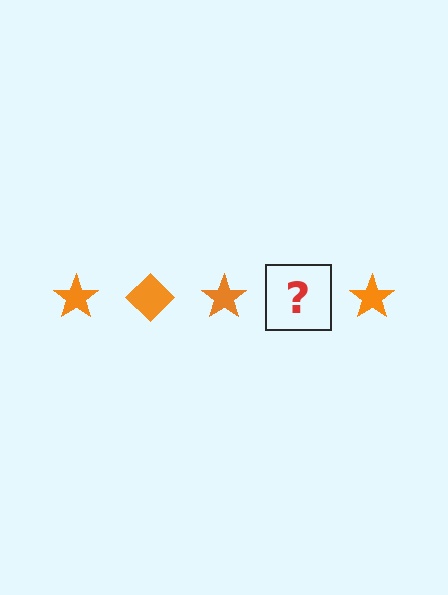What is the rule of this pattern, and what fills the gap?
The rule is that the pattern cycles through star, diamond shapes in orange. The gap should be filled with an orange diamond.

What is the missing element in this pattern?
The missing element is an orange diamond.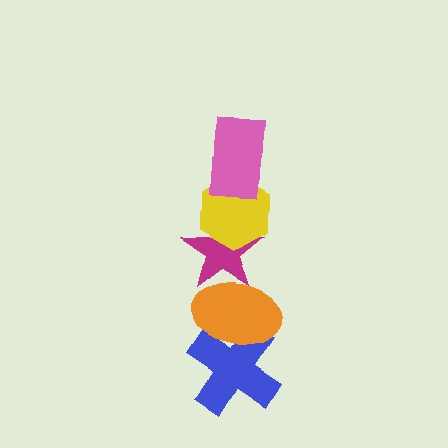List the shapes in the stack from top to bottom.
From top to bottom: the pink rectangle, the yellow hexagon, the magenta star, the orange ellipse, the blue cross.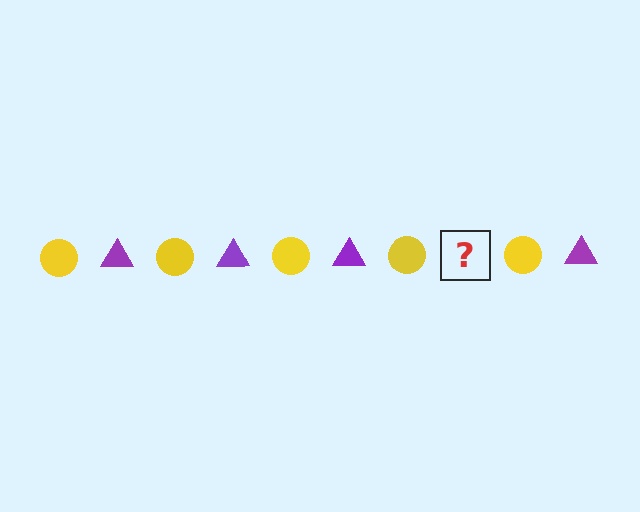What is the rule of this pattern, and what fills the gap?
The rule is that the pattern alternates between yellow circle and purple triangle. The gap should be filled with a purple triangle.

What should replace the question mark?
The question mark should be replaced with a purple triangle.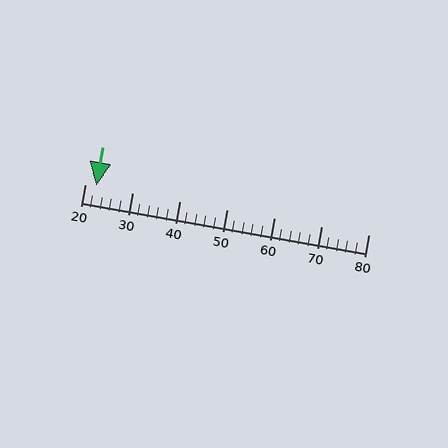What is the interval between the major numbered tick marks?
The major tick marks are spaced 10 units apart.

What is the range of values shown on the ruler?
The ruler shows values from 20 to 80.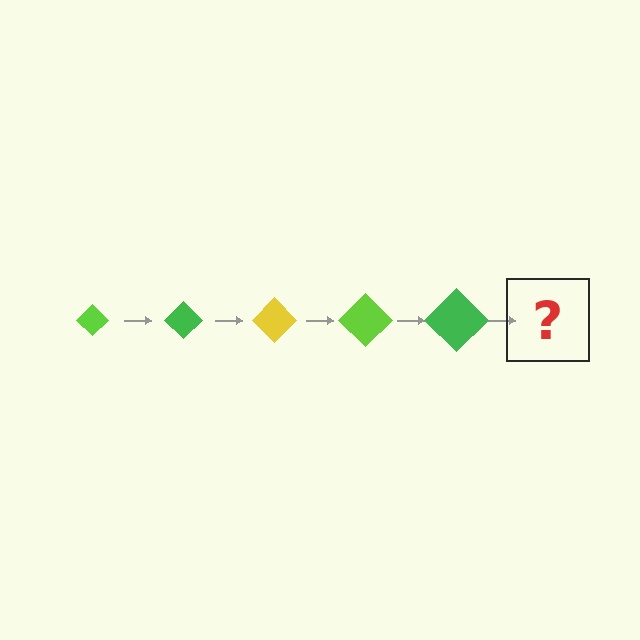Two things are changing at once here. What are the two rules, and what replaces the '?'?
The two rules are that the diamond grows larger each step and the color cycles through lime, green, and yellow. The '?' should be a yellow diamond, larger than the previous one.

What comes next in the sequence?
The next element should be a yellow diamond, larger than the previous one.